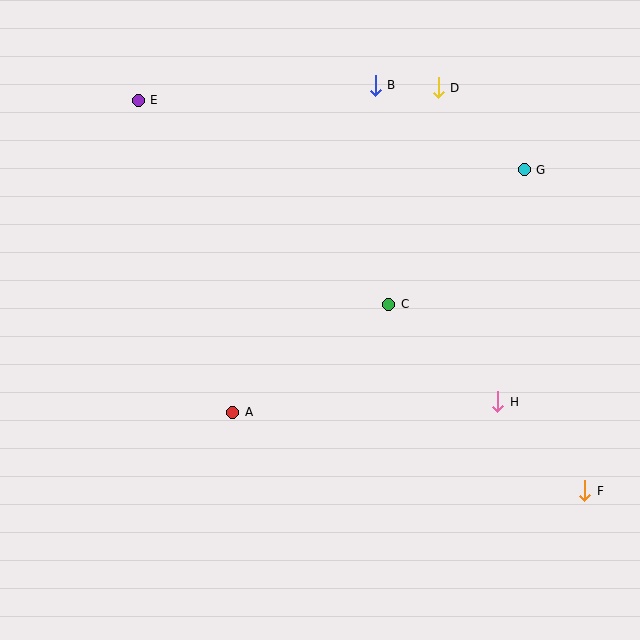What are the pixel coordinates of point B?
Point B is at (375, 85).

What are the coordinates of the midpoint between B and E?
The midpoint between B and E is at (257, 93).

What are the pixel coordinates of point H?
Point H is at (498, 402).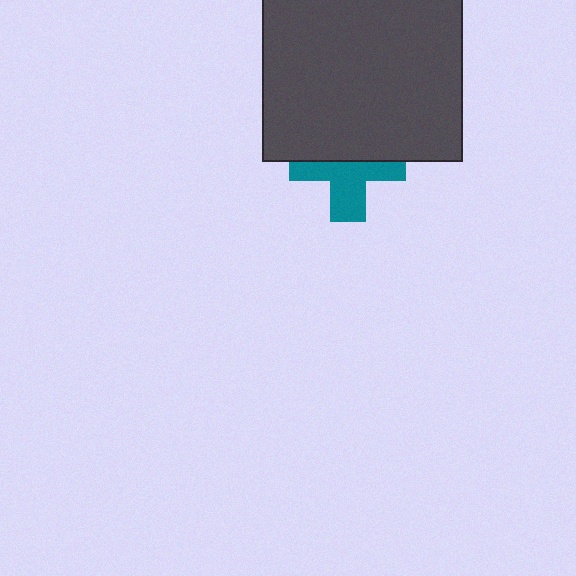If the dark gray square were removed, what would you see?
You would see the complete teal cross.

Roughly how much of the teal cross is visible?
About half of it is visible (roughly 53%).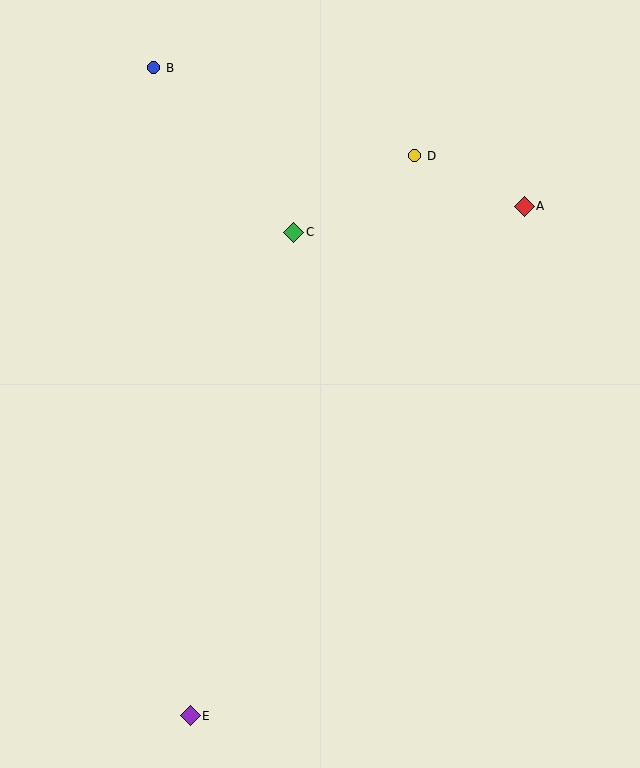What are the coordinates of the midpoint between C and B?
The midpoint between C and B is at (224, 150).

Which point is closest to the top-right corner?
Point A is closest to the top-right corner.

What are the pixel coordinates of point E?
Point E is at (190, 716).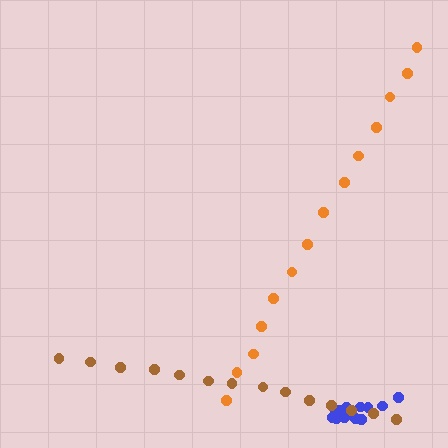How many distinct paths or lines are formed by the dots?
There are 3 distinct paths.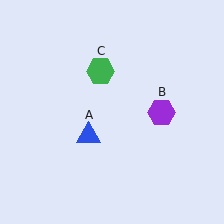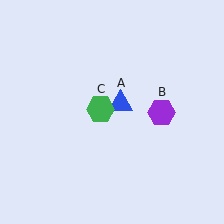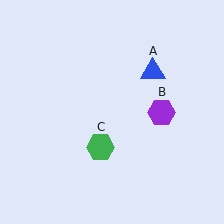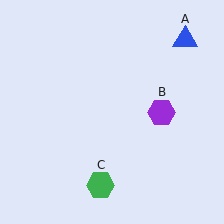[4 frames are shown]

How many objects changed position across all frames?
2 objects changed position: blue triangle (object A), green hexagon (object C).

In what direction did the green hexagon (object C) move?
The green hexagon (object C) moved down.